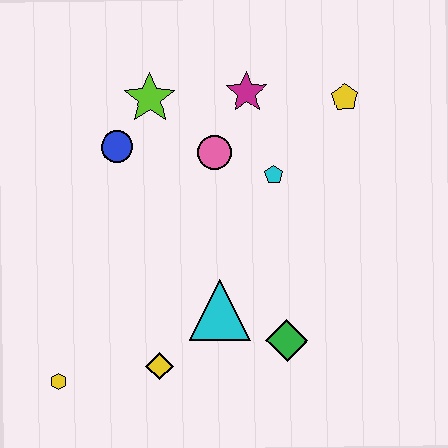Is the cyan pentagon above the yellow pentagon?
No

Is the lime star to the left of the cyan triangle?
Yes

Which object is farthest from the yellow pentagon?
The yellow hexagon is farthest from the yellow pentagon.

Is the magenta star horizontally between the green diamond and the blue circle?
Yes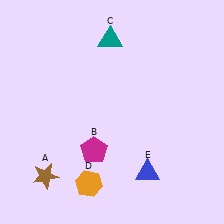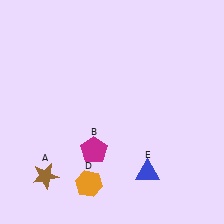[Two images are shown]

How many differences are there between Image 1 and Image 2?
There is 1 difference between the two images.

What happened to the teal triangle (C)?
The teal triangle (C) was removed in Image 2. It was in the top-left area of Image 1.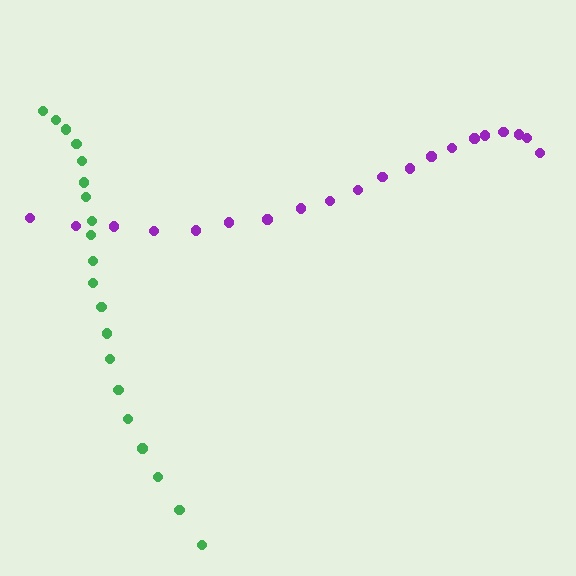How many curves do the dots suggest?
There are 2 distinct paths.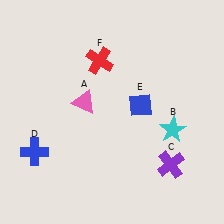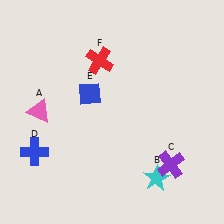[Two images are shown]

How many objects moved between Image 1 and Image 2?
3 objects moved between the two images.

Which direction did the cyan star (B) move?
The cyan star (B) moved down.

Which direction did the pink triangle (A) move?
The pink triangle (A) moved left.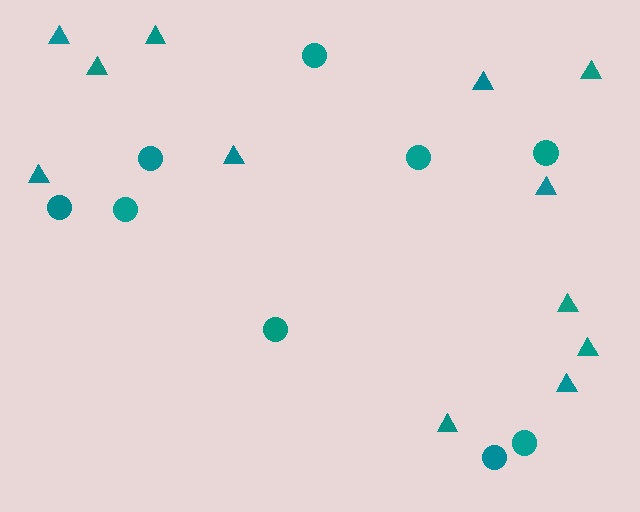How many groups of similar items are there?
There are 2 groups: one group of circles (9) and one group of triangles (12).